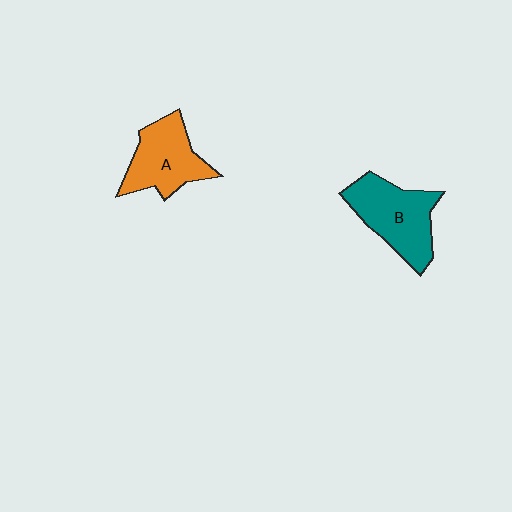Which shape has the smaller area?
Shape A (orange).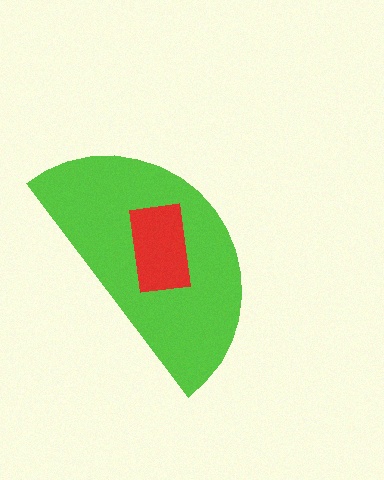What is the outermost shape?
The lime semicircle.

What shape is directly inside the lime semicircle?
The red rectangle.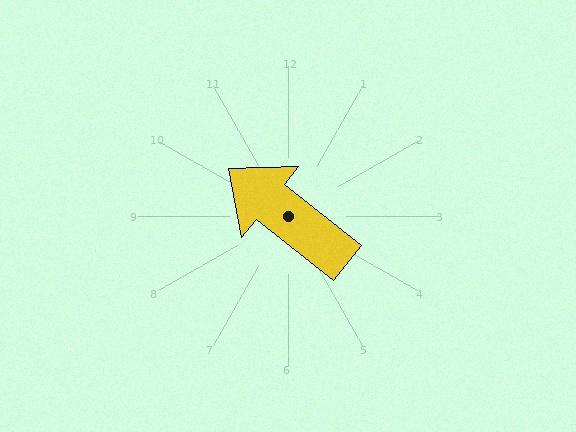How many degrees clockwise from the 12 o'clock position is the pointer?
Approximately 309 degrees.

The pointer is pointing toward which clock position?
Roughly 10 o'clock.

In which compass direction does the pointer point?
Northwest.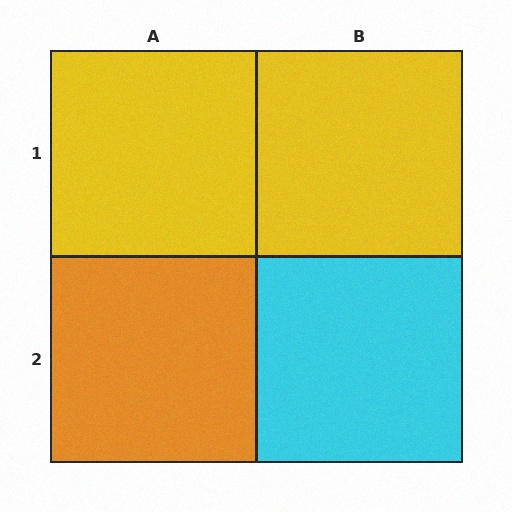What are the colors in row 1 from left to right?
Yellow, yellow.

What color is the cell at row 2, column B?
Cyan.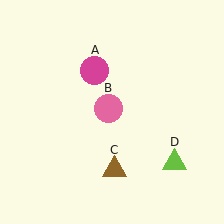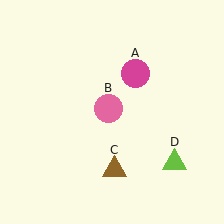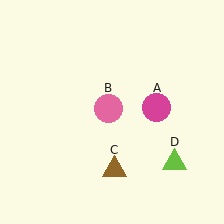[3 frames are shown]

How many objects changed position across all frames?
1 object changed position: magenta circle (object A).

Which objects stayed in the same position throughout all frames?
Pink circle (object B) and brown triangle (object C) and lime triangle (object D) remained stationary.